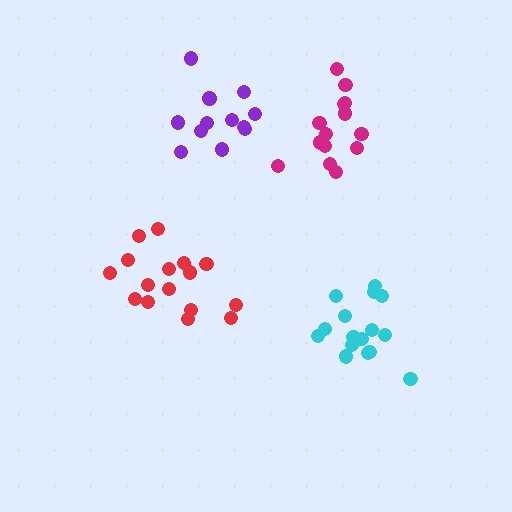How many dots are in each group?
Group 1: 16 dots, Group 2: 17 dots, Group 3: 14 dots, Group 4: 12 dots (59 total).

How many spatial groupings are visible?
There are 4 spatial groupings.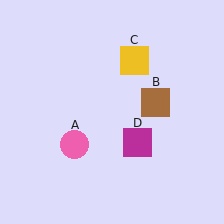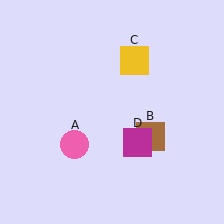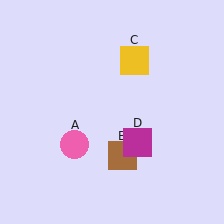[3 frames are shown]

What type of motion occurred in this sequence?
The brown square (object B) rotated clockwise around the center of the scene.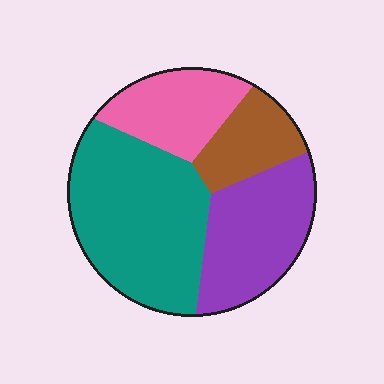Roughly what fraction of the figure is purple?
Purple covers about 25% of the figure.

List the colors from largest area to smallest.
From largest to smallest: teal, purple, pink, brown.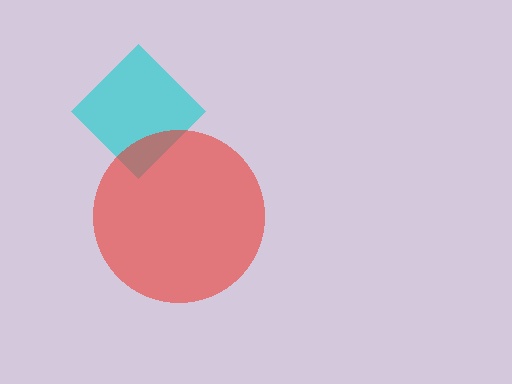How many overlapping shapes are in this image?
There are 2 overlapping shapes in the image.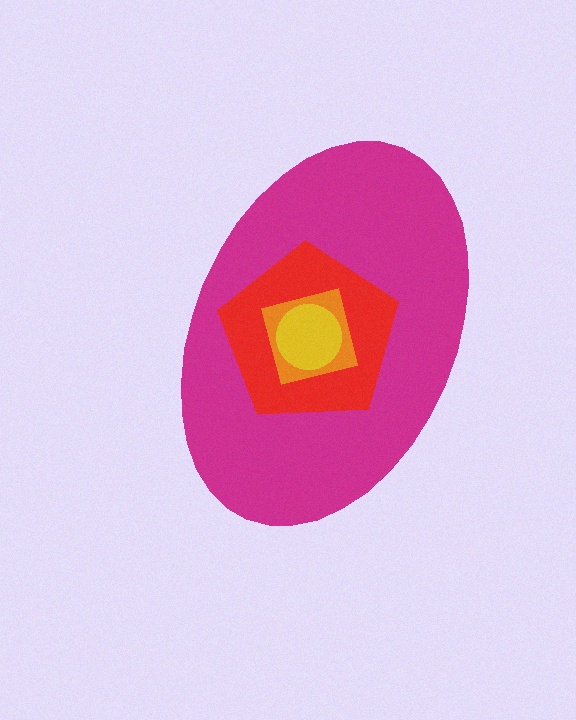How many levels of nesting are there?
4.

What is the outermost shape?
The magenta ellipse.